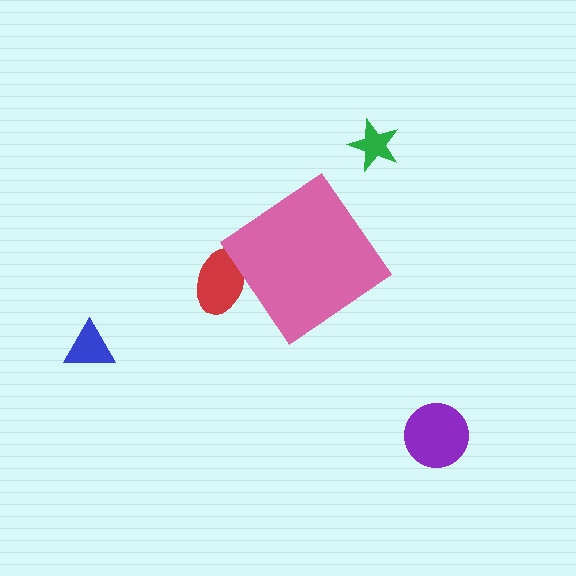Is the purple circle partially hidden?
No, the purple circle is fully visible.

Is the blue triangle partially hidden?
No, the blue triangle is fully visible.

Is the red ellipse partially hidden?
Yes, the red ellipse is partially hidden behind the pink diamond.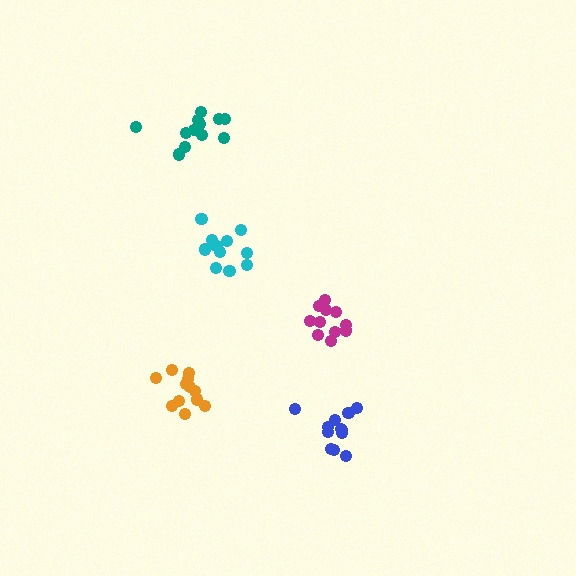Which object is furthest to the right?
The blue cluster is rightmost.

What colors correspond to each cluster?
The clusters are colored: magenta, teal, orange, blue, cyan.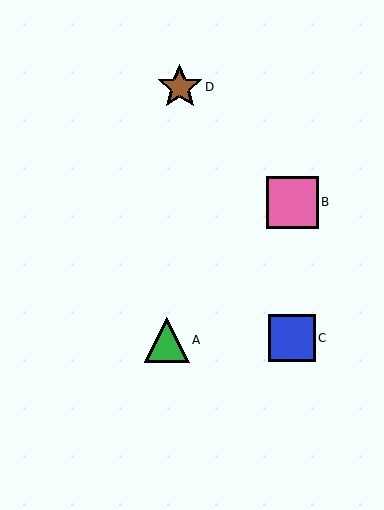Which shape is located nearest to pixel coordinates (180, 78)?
The brown star (labeled D) at (180, 87) is nearest to that location.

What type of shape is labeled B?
Shape B is a pink square.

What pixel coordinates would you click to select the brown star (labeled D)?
Click at (180, 87) to select the brown star D.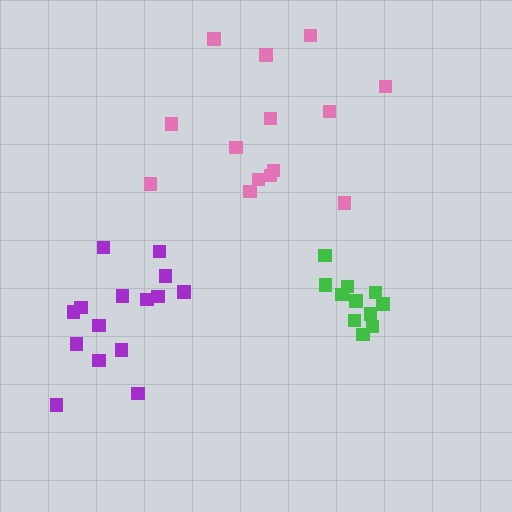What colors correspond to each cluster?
The clusters are colored: green, purple, pink.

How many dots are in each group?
Group 1: 11 dots, Group 2: 15 dots, Group 3: 14 dots (40 total).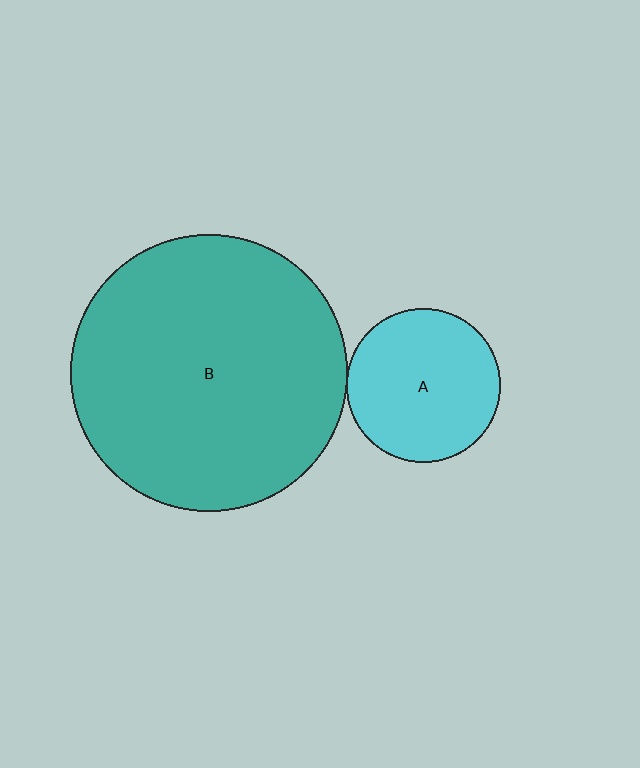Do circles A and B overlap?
Yes.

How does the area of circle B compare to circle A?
Approximately 3.2 times.